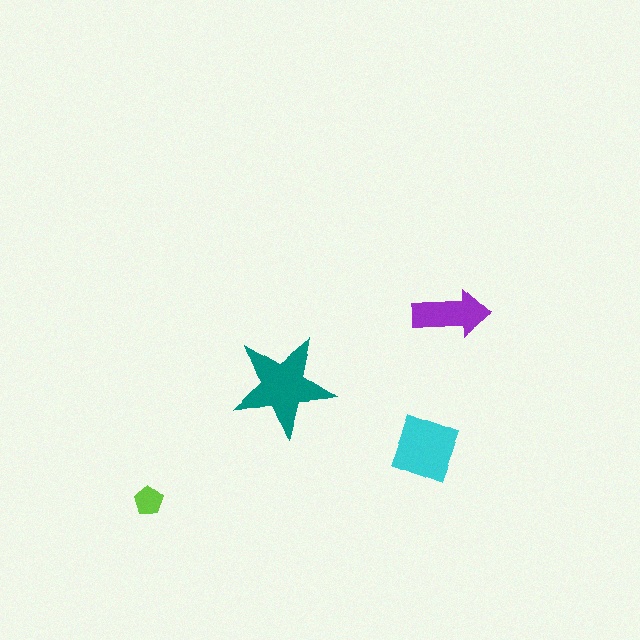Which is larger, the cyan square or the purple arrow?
The cyan square.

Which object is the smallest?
The lime pentagon.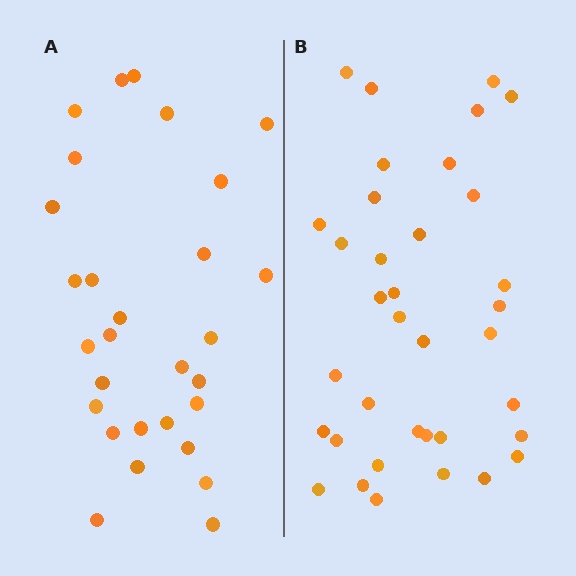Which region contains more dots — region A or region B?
Region B (the right region) has more dots.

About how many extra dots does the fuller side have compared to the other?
Region B has roughly 8 or so more dots than region A.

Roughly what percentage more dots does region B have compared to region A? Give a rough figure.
About 25% more.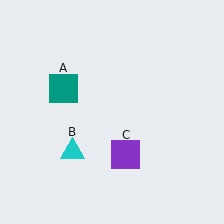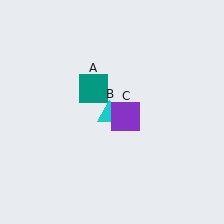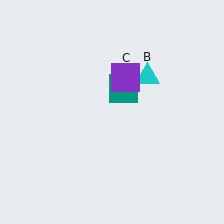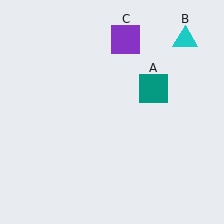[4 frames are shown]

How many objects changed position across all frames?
3 objects changed position: teal square (object A), cyan triangle (object B), purple square (object C).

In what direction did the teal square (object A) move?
The teal square (object A) moved right.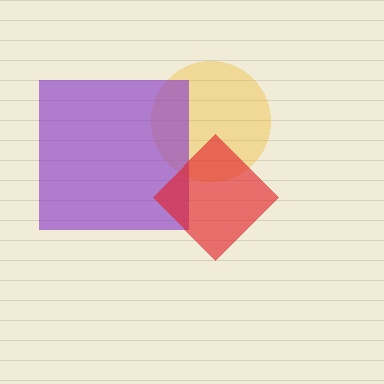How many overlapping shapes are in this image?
There are 3 overlapping shapes in the image.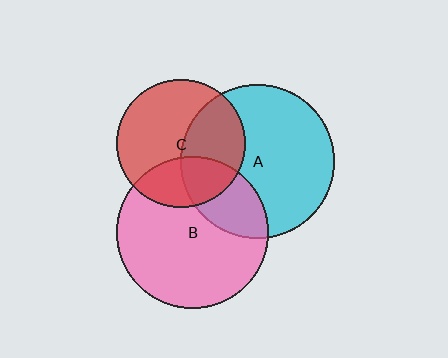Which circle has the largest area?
Circle A (cyan).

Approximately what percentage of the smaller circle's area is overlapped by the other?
Approximately 25%.